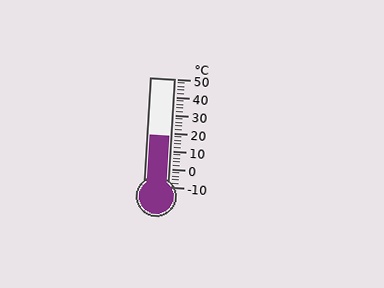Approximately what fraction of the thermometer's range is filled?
The thermometer is filled to approximately 45% of its range.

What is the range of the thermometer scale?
The thermometer scale ranges from -10°C to 50°C.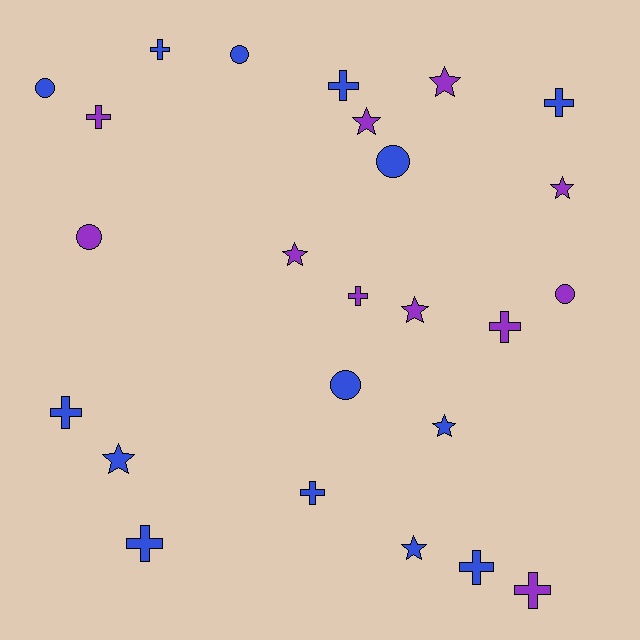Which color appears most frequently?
Blue, with 14 objects.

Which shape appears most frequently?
Cross, with 11 objects.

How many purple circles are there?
There are 2 purple circles.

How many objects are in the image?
There are 25 objects.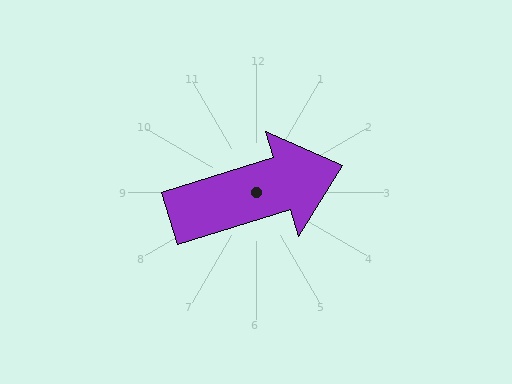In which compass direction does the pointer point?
East.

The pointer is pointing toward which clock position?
Roughly 2 o'clock.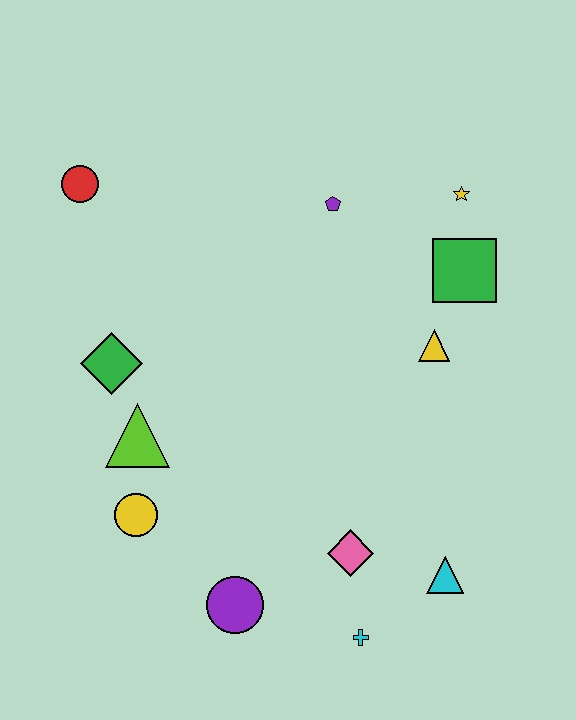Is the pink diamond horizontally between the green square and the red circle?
Yes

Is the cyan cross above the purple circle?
No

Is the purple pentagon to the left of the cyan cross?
Yes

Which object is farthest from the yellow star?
The purple circle is farthest from the yellow star.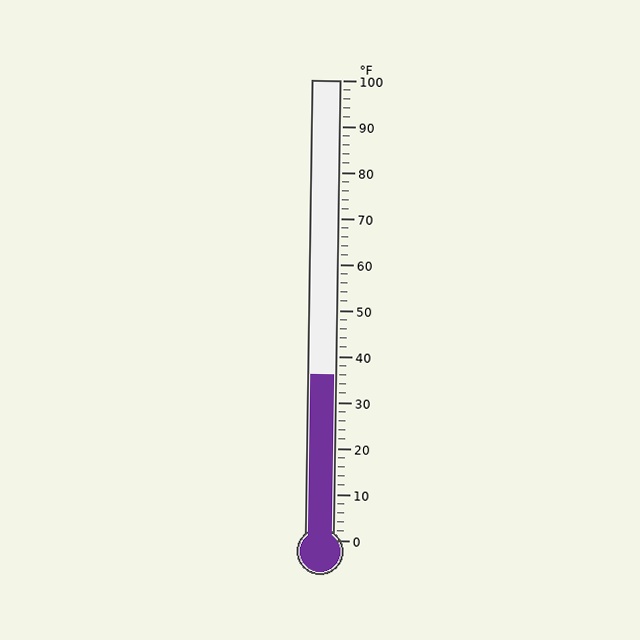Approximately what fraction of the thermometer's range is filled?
The thermometer is filled to approximately 35% of its range.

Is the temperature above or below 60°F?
The temperature is below 60°F.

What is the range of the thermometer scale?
The thermometer scale ranges from 0°F to 100°F.